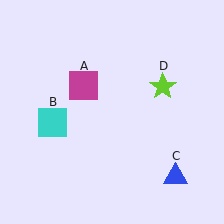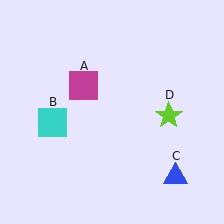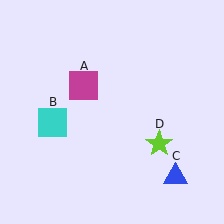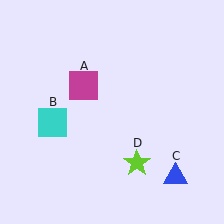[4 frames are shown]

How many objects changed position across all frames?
1 object changed position: lime star (object D).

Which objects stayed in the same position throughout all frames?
Magenta square (object A) and cyan square (object B) and blue triangle (object C) remained stationary.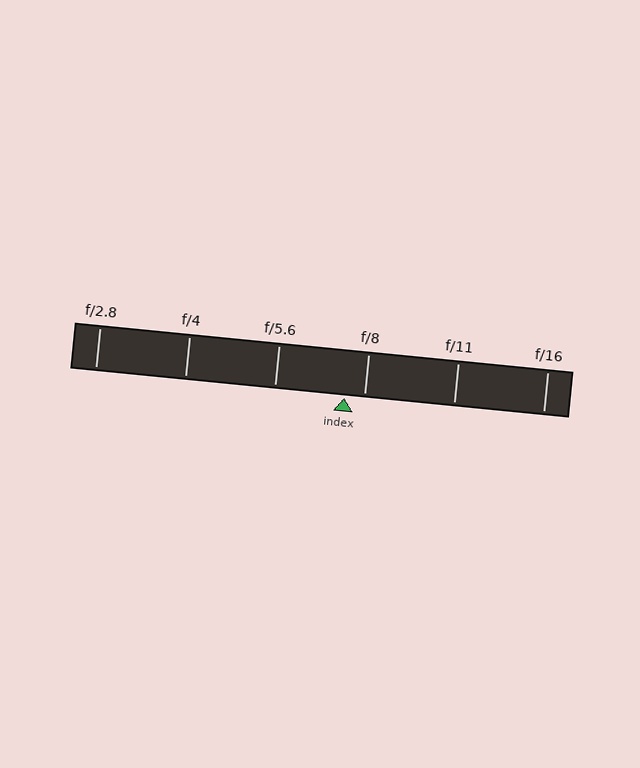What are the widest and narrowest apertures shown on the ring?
The widest aperture shown is f/2.8 and the narrowest is f/16.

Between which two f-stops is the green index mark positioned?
The index mark is between f/5.6 and f/8.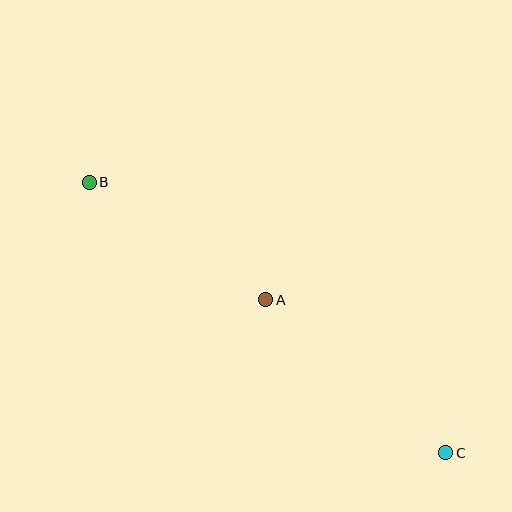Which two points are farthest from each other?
Points B and C are farthest from each other.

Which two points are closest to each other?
Points A and B are closest to each other.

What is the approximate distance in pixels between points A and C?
The distance between A and C is approximately 236 pixels.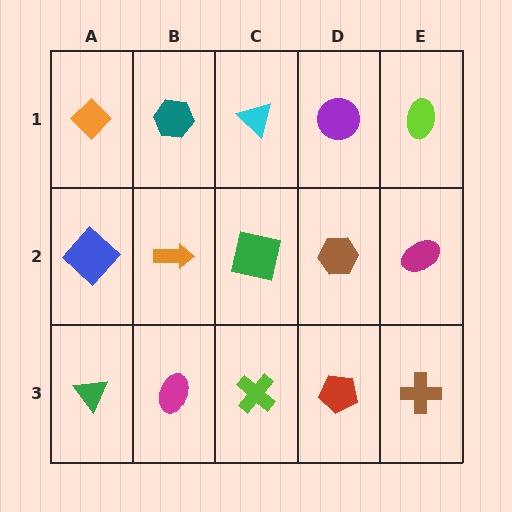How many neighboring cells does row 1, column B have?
3.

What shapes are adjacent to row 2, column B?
A teal hexagon (row 1, column B), a magenta ellipse (row 3, column B), a blue diamond (row 2, column A), a green square (row 2, column C).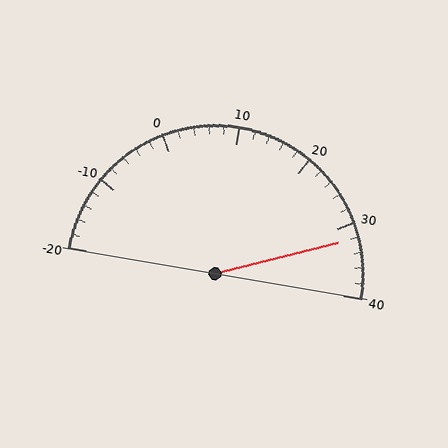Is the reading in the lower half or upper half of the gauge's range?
The reading is in the upper half of the range (-20 to 40).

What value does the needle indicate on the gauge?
The needle indicates approximately 32.